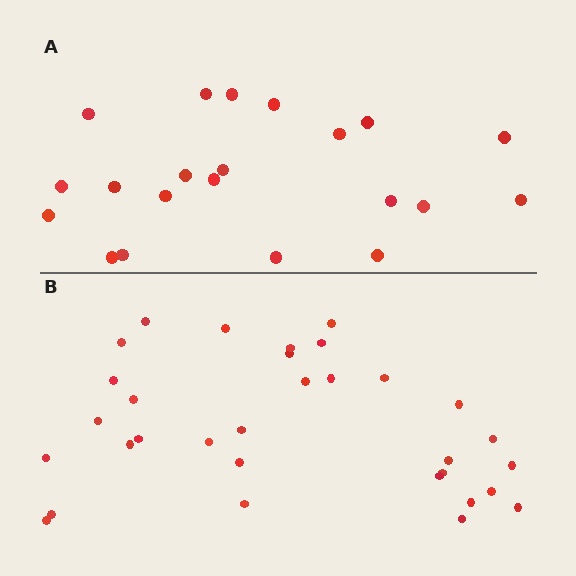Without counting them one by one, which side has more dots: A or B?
Region B (the bottom region) has more dots.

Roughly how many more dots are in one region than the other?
Region B has roughly 12 or so more dots than region A.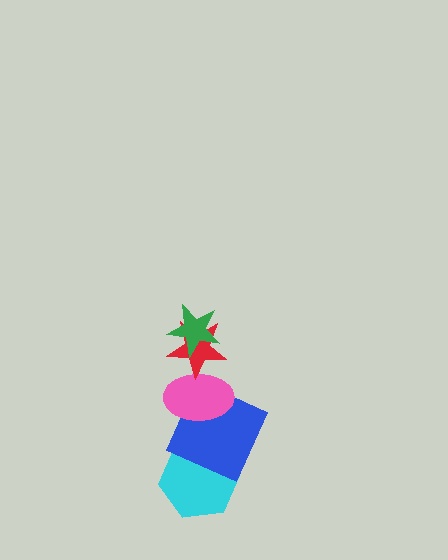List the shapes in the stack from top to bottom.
From top to bottom: the green star, the red star, the pink ellipse, the blue square, the cyan hexagon.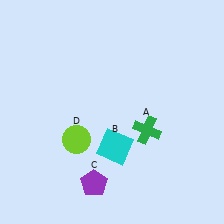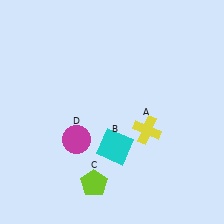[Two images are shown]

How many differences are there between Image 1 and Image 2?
There are 3 differences between the two images.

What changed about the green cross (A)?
In Image 1, A is green. In Image 2, it changed to yellow.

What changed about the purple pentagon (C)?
In Image 1, C is purple. In Image 2, it changed to lime.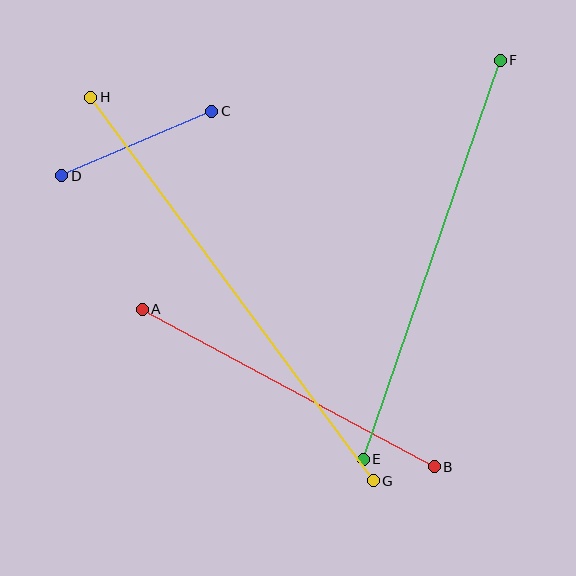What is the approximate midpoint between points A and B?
The midpoint is at approximately (288, 388) pixels.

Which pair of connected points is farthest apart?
Points G and H are farthest apart.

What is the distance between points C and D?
The distance is approximately 163 pixels.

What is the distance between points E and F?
The distance is approximately 422 pixels.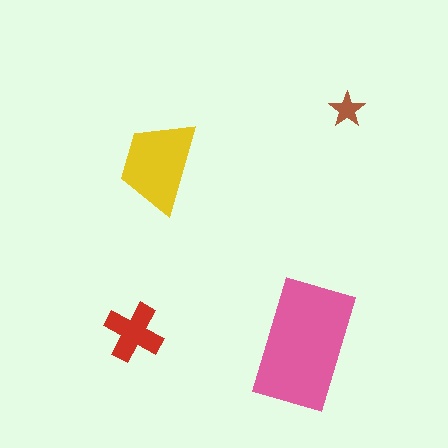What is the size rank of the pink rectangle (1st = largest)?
1st.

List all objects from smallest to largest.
The brown star, the red cross, the yellow trapezoid, the pink rectangle.